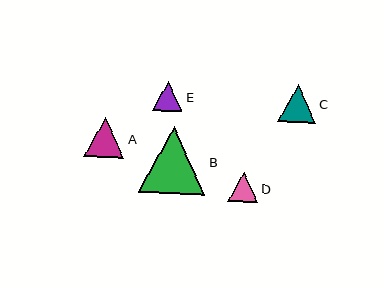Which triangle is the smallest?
Triangle E is the smallest with a size of approximately 30 pixels.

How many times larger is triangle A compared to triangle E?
Triangle A is approximately 1.3 times the size of triangle E.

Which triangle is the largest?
Triangle B is the largest with a size of approximately 67 pixels.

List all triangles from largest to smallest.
From largest to smallest: B, A, C, D, E.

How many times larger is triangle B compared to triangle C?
Triangle B is approximately 1.8 times the size of triangle C.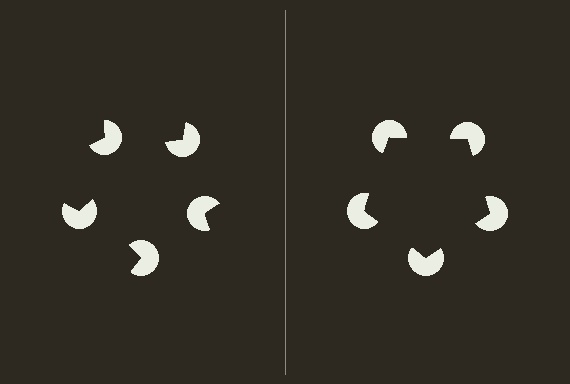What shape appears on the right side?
An illusory pentagon.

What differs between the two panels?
The pac-man discs are positioned identically on both sides; only the wedge orientations differ. On the right they align to a pentagon; on the left they are misaligned.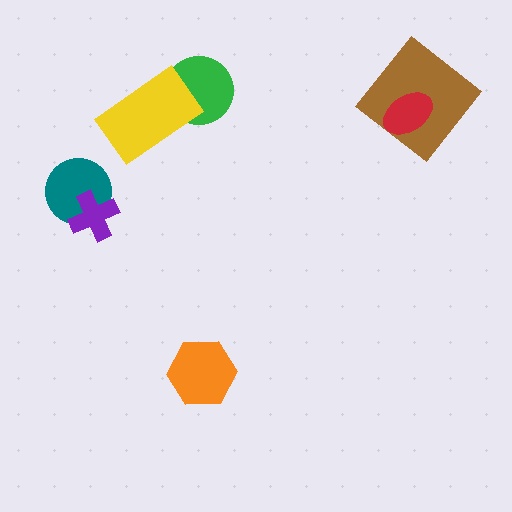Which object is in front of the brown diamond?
The red ellipse is in front of the brown diamond.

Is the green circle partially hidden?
Yes, it is partially covered by another shape.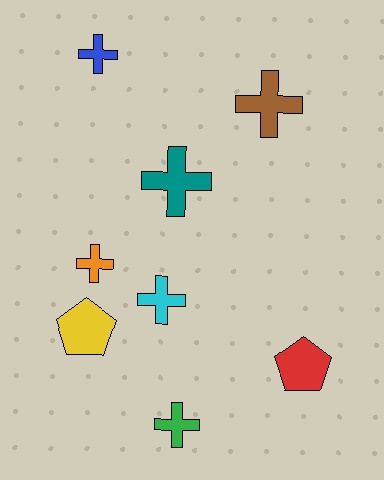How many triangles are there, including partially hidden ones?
There are no triangles.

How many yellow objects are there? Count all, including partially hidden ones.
There is 1 yellow object.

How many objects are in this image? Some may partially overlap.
There are 8 objects.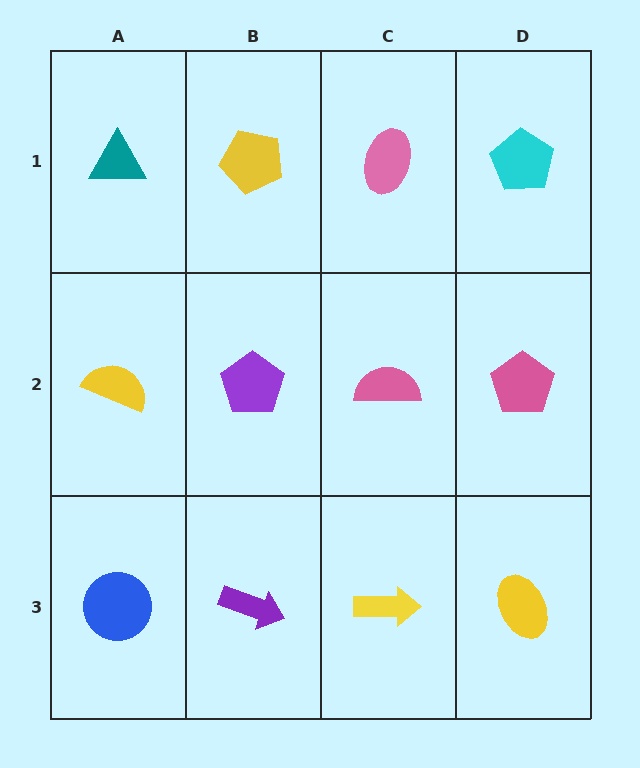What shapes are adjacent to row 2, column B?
A yellow pentagon (row 1, column B), a purple arrow (row 3, column B), a yellow semicircle (row 2, column A), a pink semicircle (row 2, column C).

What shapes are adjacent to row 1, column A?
A yellow semicircle (row 2, column A), a yellow pentagon (row 1, column B).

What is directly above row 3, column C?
A pink semicircle.